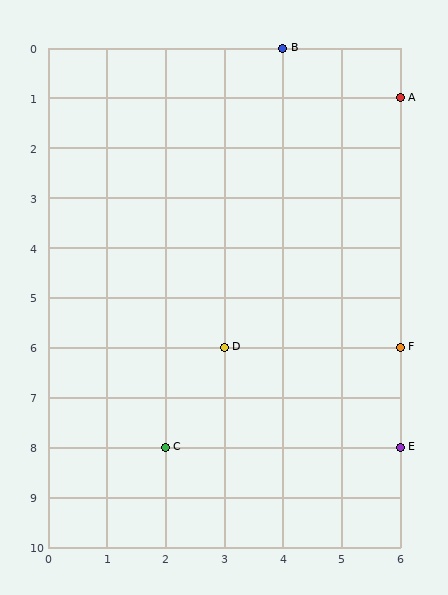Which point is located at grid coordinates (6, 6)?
Point F is at (6, 6).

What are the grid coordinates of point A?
Point A is at grid coordinates (6, 1).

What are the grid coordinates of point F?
Point F is at grid coordinates (6, 6).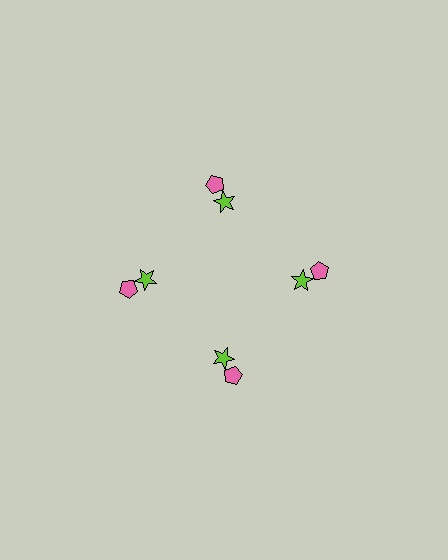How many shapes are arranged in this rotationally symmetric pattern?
There are 8 shapes, arranged in 4 groups of 2.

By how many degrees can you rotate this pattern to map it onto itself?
The pattern maps onto itself every 90 degrees of rotation.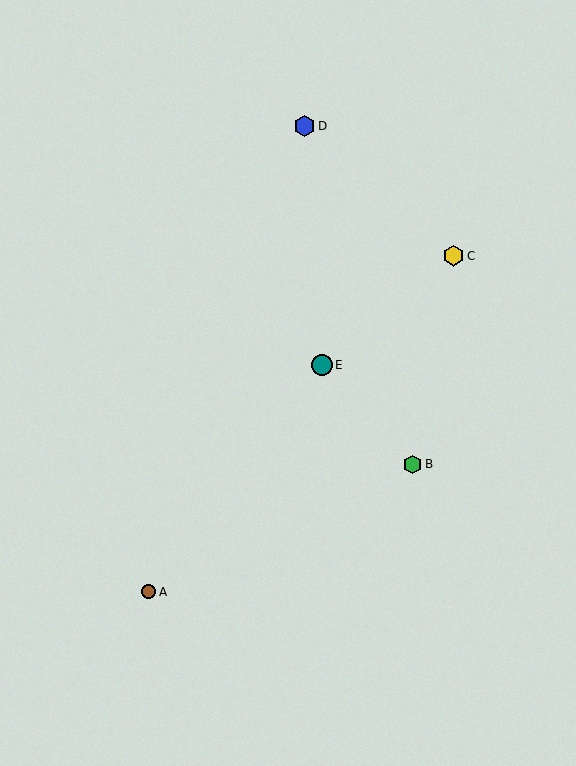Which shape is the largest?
The yellow hexagon (labeled C) is the largest.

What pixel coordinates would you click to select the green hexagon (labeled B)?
Click at (413, 464) to select the green hexagon B.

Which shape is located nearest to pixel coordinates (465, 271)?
The yellow hexagon (labeled C) at (454, 256) is nearest to that location.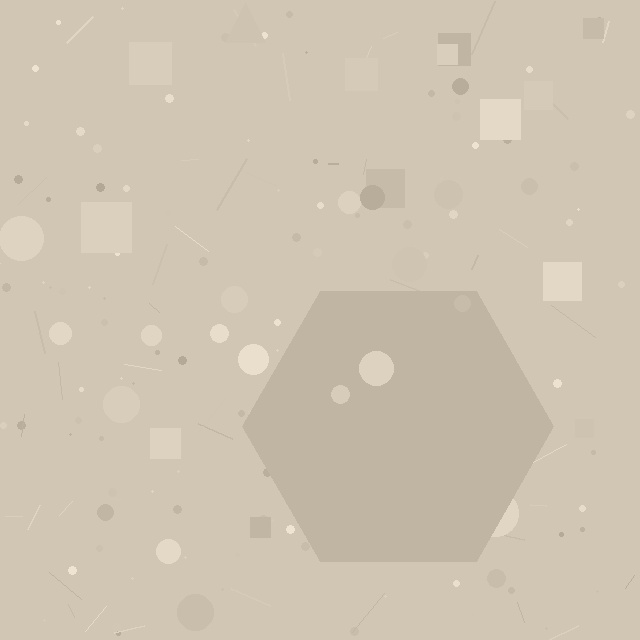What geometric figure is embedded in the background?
A hexagon is embedded in the background.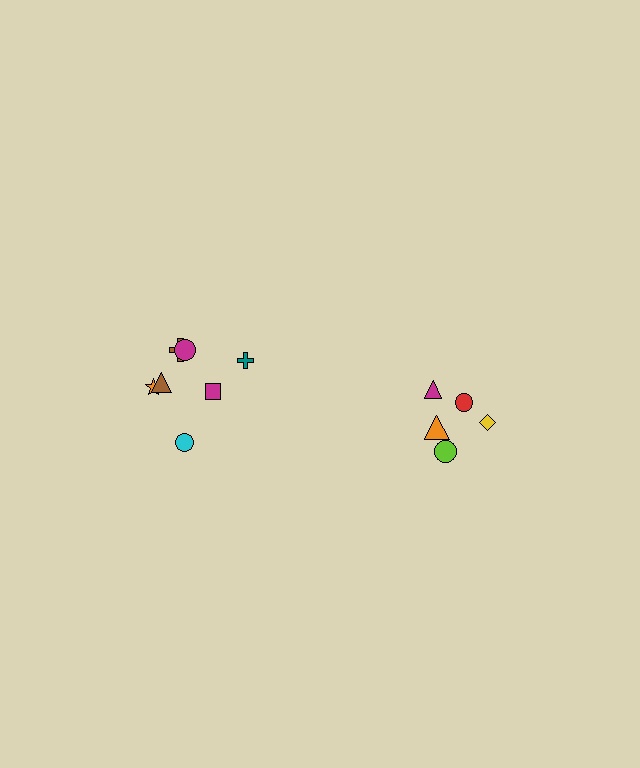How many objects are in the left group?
There are 7 objects.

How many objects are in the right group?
There are 5 objects.